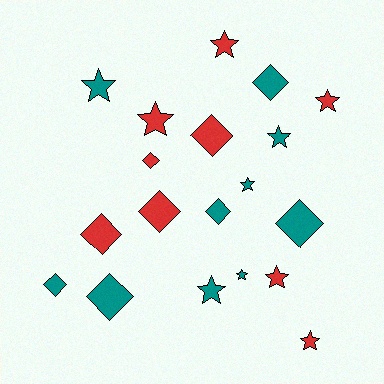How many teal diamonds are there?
There are 5 teal diamonds.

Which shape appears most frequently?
Star, with 10 objects.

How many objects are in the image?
There are 19 objects.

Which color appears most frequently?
Teal, with 10 objects.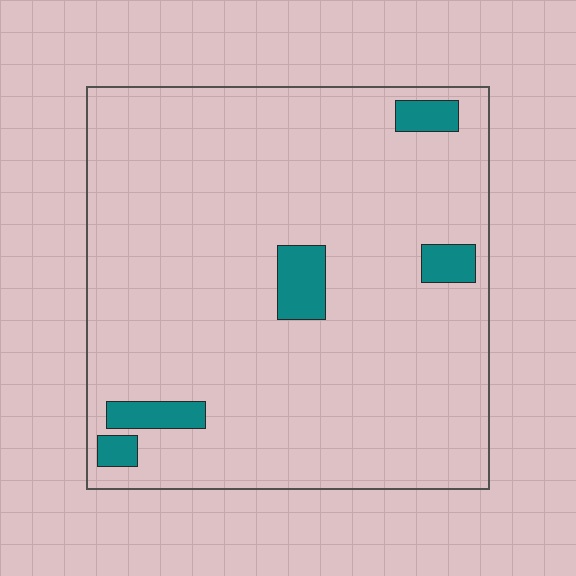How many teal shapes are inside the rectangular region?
5.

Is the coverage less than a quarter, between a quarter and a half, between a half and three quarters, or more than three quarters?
Less than a quarter.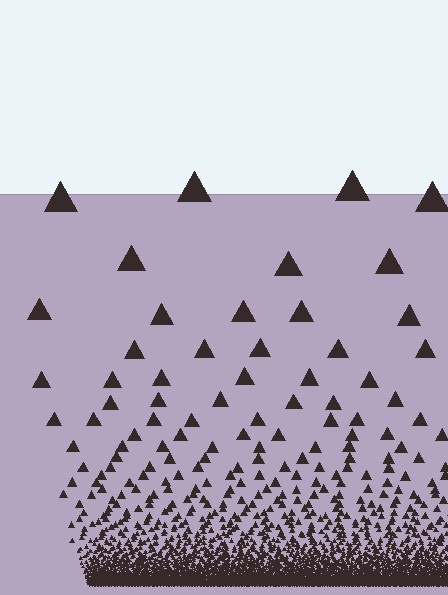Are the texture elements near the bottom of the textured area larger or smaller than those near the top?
Smaller. The gradient is inverted — elements near the bottom are smaller and denser.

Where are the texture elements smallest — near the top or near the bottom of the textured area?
Near the bottom.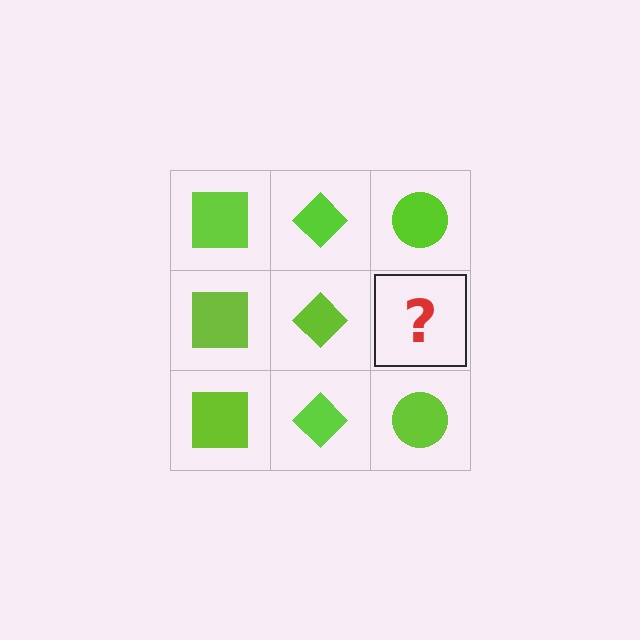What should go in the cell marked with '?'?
The missing cell should contain a lime circle.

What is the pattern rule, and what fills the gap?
The rule is that each column has a consistent shape. The gap should be filled with a lime circle.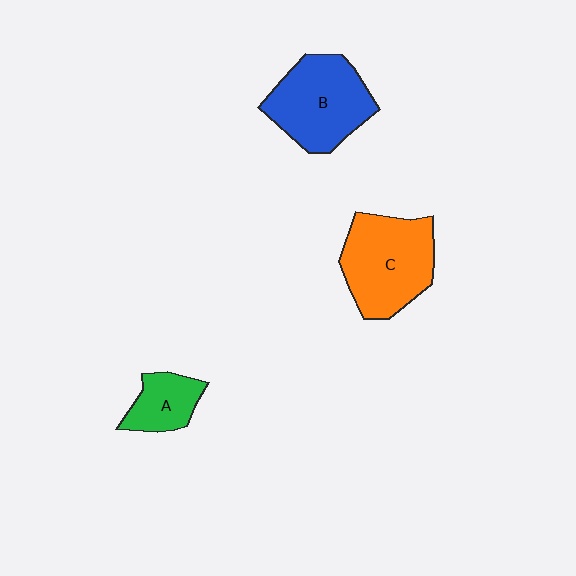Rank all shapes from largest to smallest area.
From largest to smallest: C (orange), B (blue), A (green).